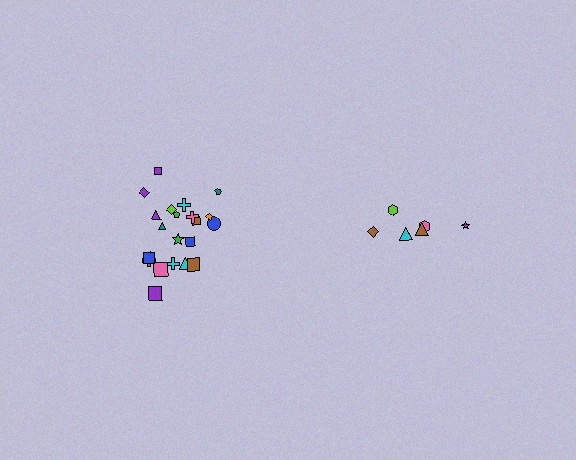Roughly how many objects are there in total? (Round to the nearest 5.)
Roughly 30 objects in total.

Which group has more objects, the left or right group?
The left group.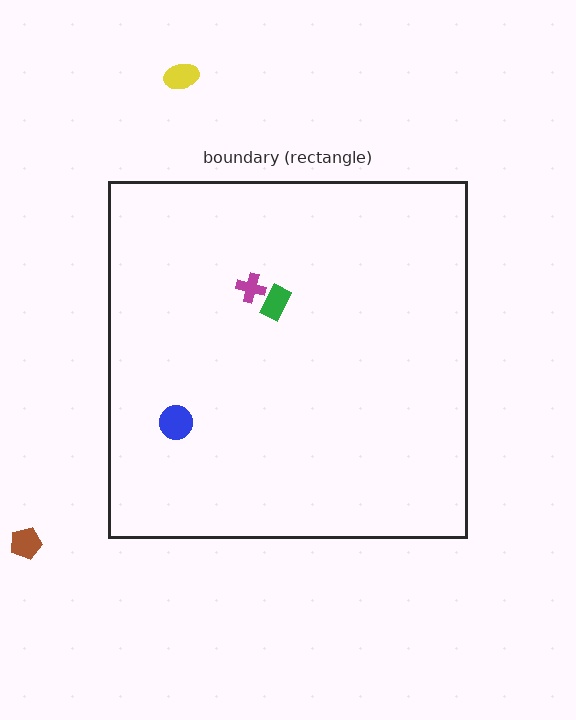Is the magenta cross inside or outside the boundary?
Inside.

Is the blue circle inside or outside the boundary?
Inside.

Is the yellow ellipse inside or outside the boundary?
Outside.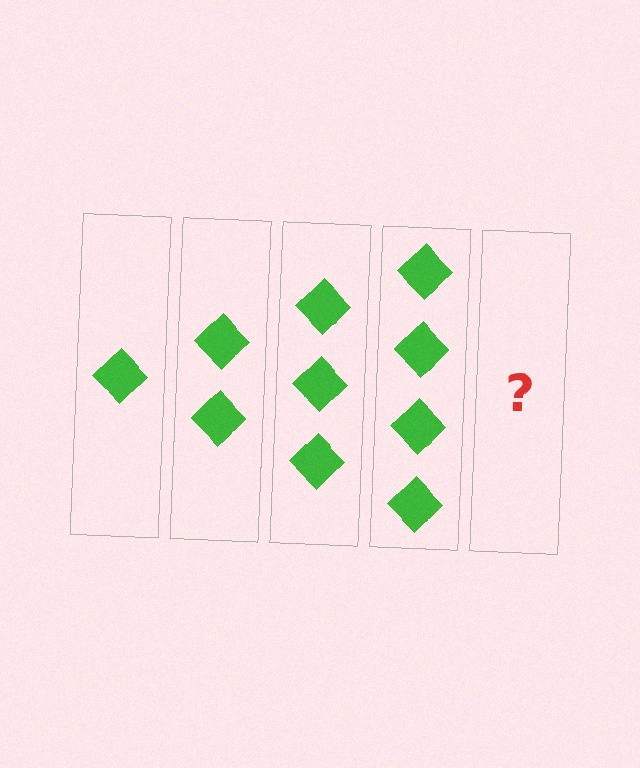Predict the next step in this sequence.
The next step is 5 diamonds.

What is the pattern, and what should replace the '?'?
The pattern is that each step adds one more diamond. The '?' should be 5 diamonds.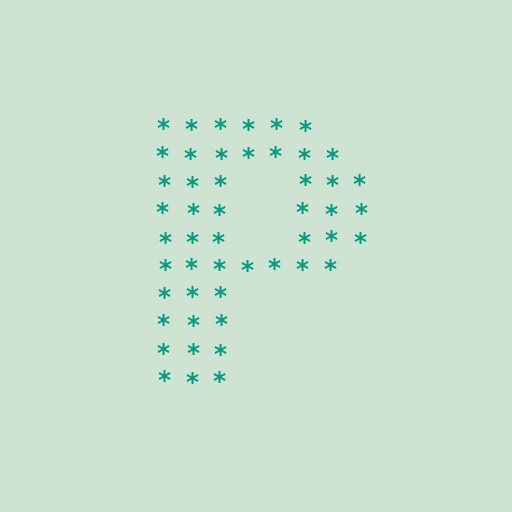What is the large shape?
The large shape is the letter P.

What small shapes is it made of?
It is made of small asterisks.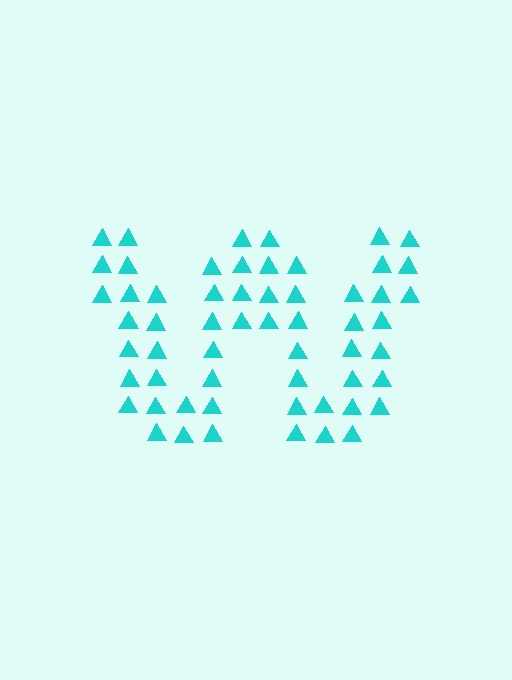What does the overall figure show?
The overall figure shows the letter W.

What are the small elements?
The small elements are triangles.